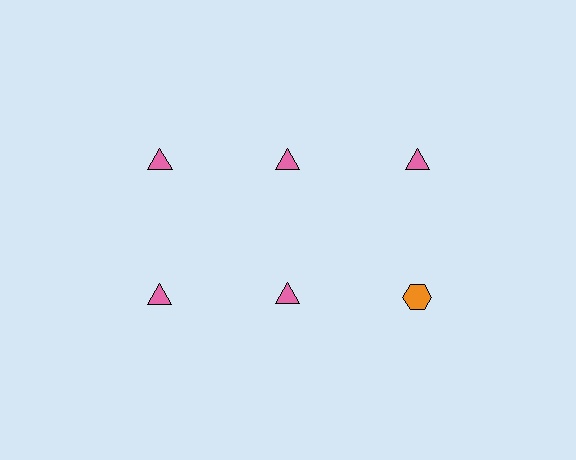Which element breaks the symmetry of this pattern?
The orange hexagon in the second row, center column breaks the symmetry. All other shapes are pink triangles.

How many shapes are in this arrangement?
There are 6 shapes arranged in a grid pattern.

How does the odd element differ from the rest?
It differs in both color (orange instead of pink) and shape (hexagon instead of triangle).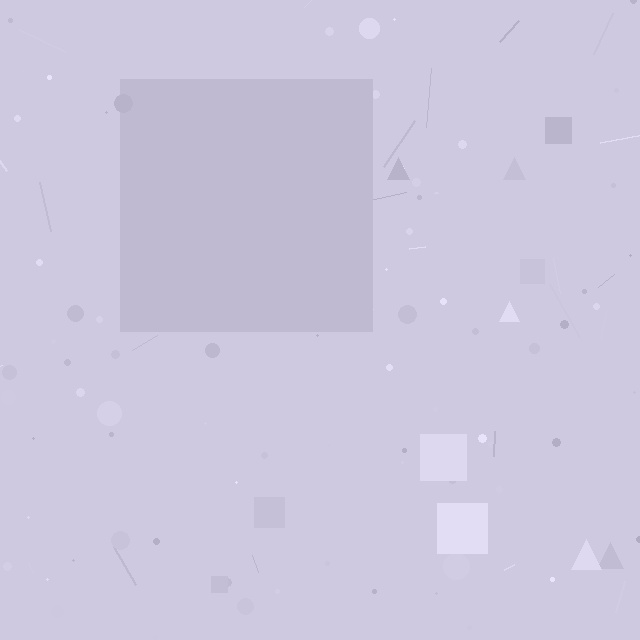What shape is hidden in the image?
A square is hidden in the image.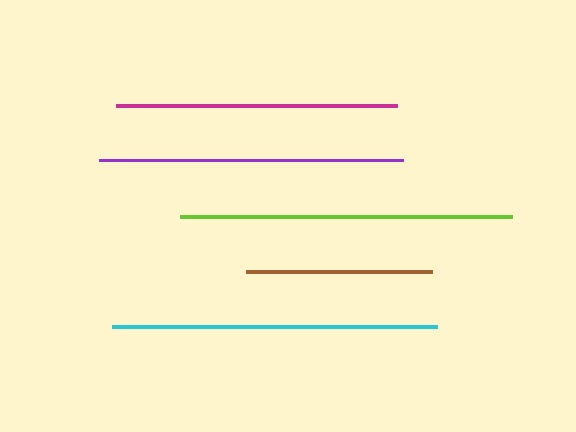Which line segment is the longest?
The lime line is the longest at approximately 332 pixels.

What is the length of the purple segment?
The purple segment is approximately 303 pixels long.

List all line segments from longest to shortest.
From longest to shortest: lime, cyan, purple, magenta, brown.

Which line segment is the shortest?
The brown line is the shortest at approximately 186 pixels.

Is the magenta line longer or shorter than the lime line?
The lime line is longer than the magenta line.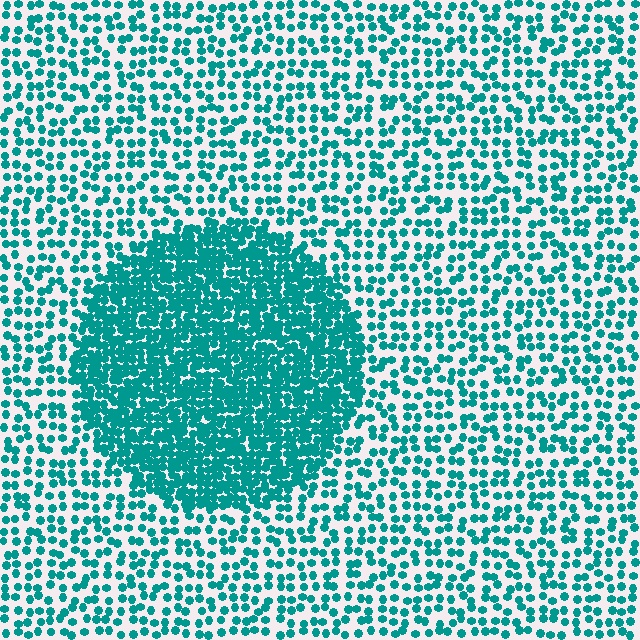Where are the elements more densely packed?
The elements are more densely packed inside the circle boundary.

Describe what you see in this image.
The image contains small teal elements arranged at two different densities. A circle-shaped region is visible where the elements are more densely packed than the surrounding area.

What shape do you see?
I see a circle.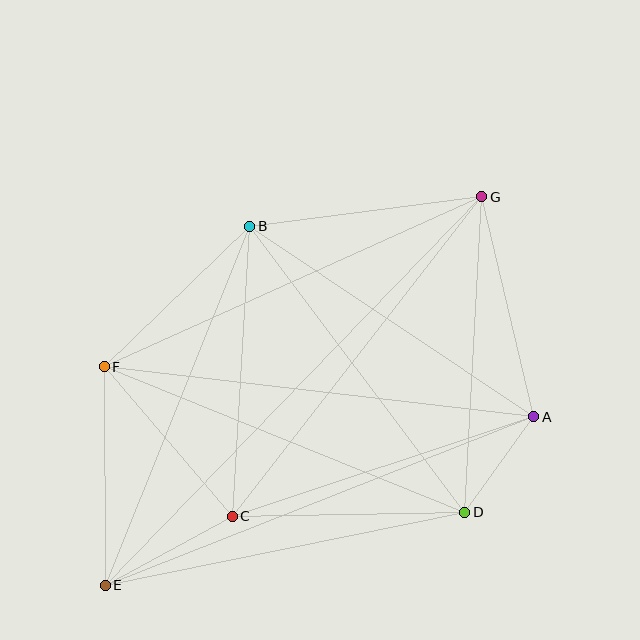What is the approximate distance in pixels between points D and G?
The distance between D and G is approximately 316 pixels.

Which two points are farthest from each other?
Points E and G are farthest from each other.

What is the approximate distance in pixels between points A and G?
The distance between A and G is approximately 226 pixels.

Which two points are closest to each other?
Points A and D are closest to each other.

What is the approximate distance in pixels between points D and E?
The distance between D and E is approximately 367 pixels.